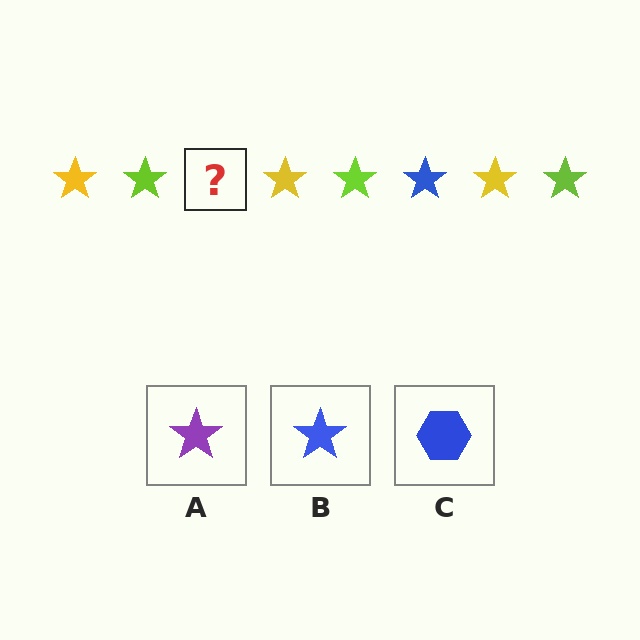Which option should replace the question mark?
Option B.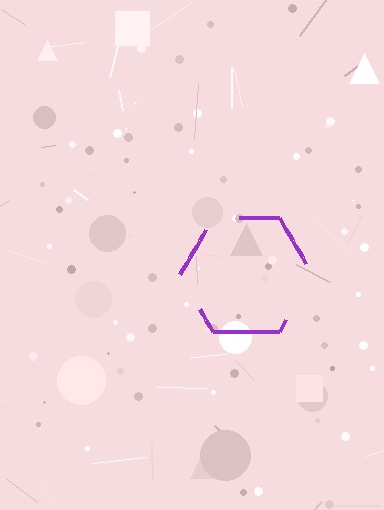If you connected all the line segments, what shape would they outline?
They would outline a hexagon.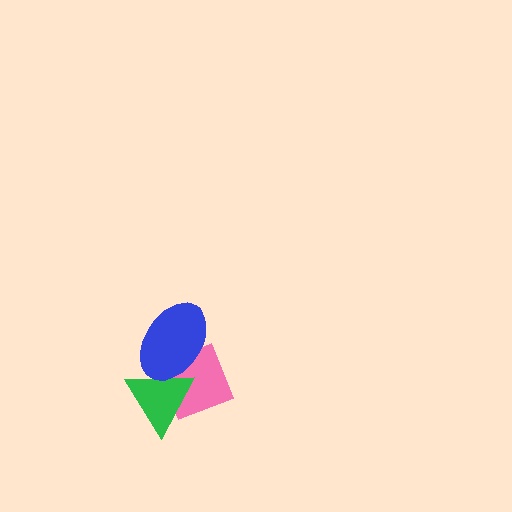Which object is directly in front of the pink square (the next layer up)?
The green triangle is directly in front of the pink square.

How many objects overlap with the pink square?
2 objects overlap with the pink square.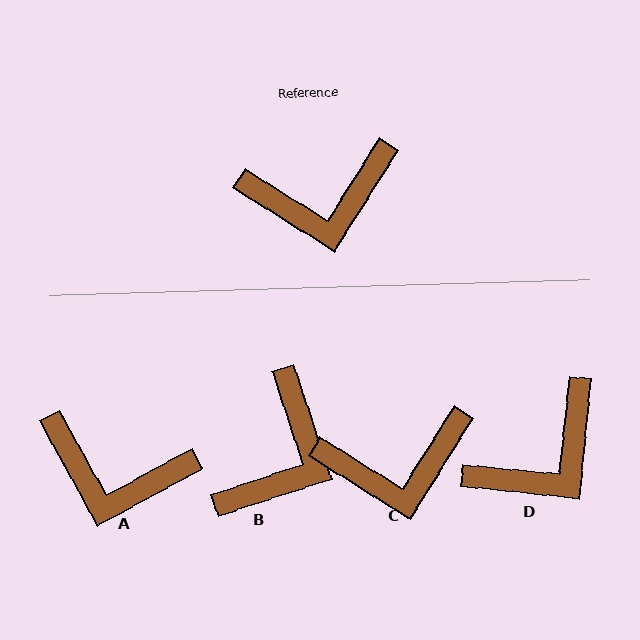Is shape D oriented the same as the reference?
No, it is off by about 26 degrees.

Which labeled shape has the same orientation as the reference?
C.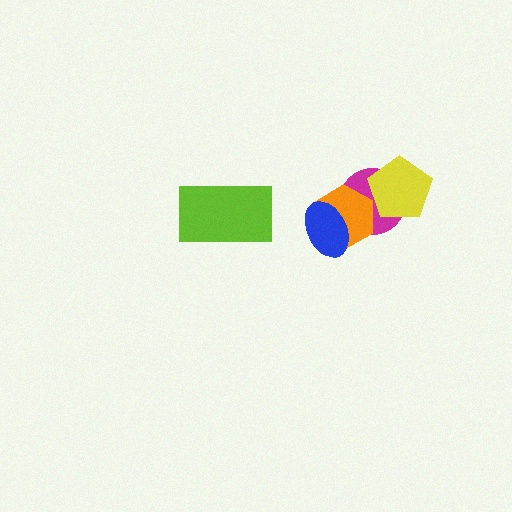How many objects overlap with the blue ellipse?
2 objects overlap with the blue ellipse.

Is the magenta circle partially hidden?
Yes, it is partially covered by another shape.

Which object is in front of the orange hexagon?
The blue ellipse is in front of the orange hexagon.